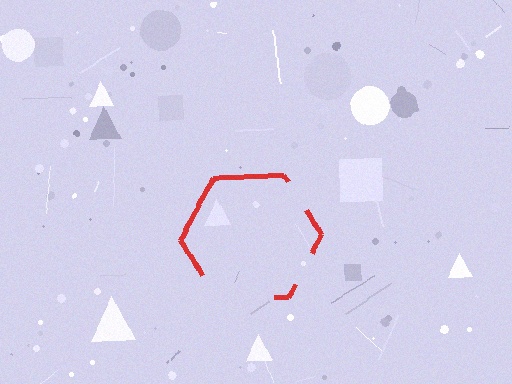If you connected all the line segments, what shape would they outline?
They would outline a hexagon.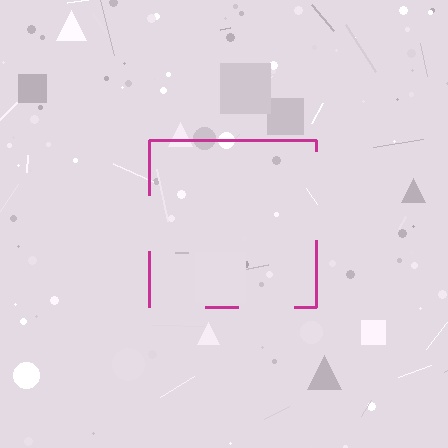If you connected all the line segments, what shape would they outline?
They would outline a square.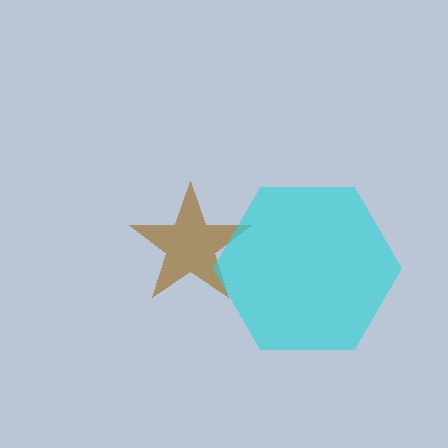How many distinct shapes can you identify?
There are 2 distinct shapes: a brown star, a cyan hexagon.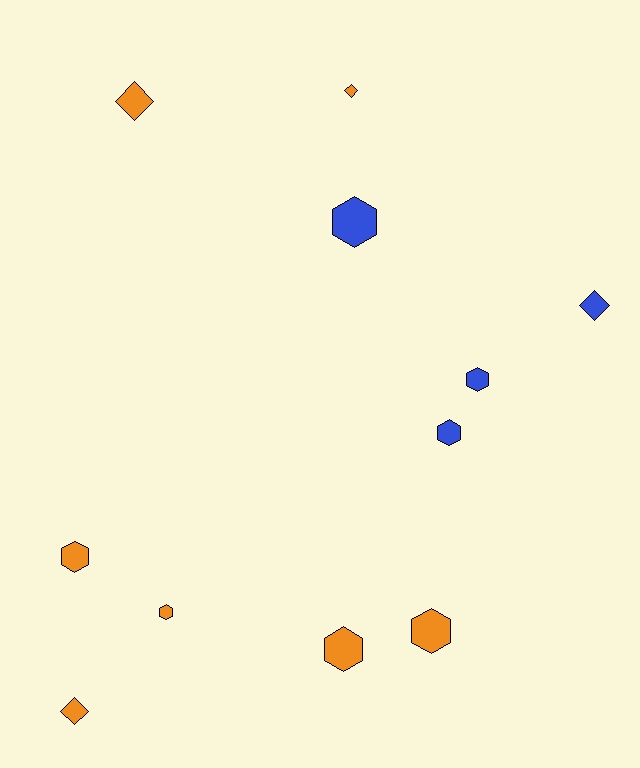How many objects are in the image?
There are 11 objects.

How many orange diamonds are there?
There are 3 orange diamonds.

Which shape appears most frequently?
Hexagon, with 7 objects.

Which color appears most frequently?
Orange, with 7 objects.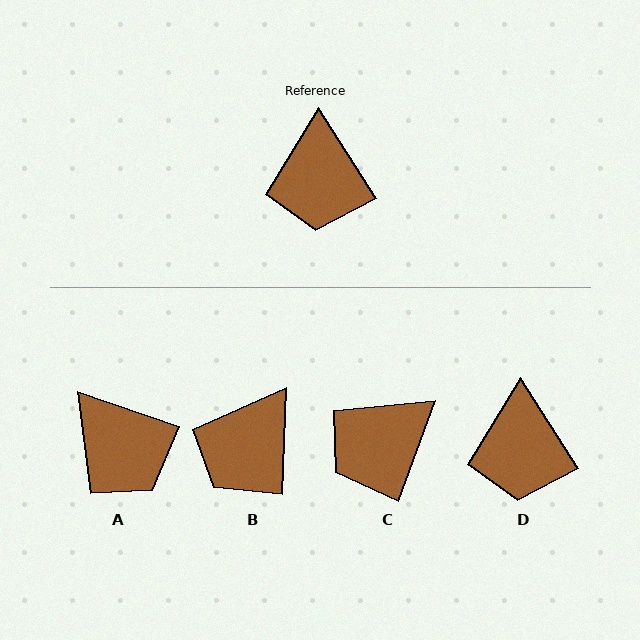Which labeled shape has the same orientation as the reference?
D.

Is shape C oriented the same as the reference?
No, it is off by about 53 degrees.